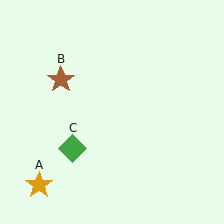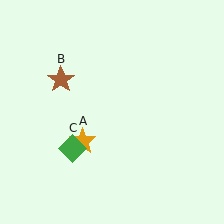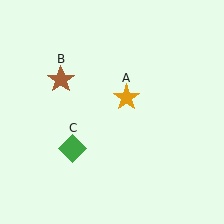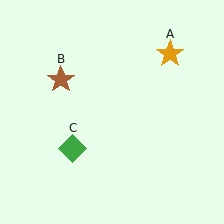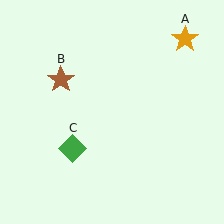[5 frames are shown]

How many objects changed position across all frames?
1 object changed position: orange star (object A).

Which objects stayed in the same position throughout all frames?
Brown star (object B) and green diamond (object C) remained stationary.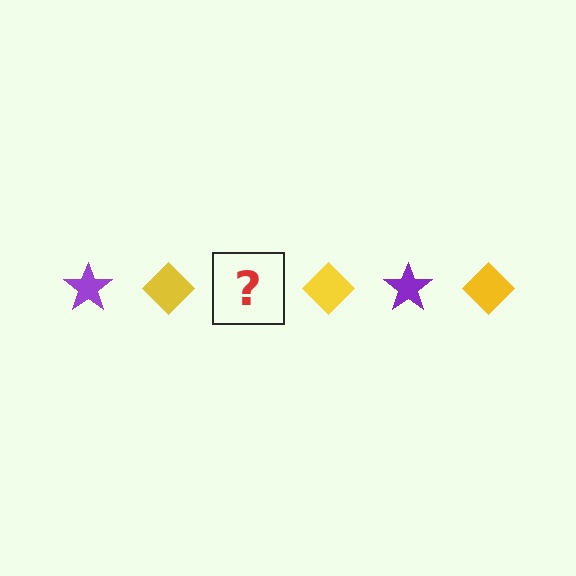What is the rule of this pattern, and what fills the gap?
The rule is that the pattern alternates between purple star and yellow diamond. The gap should be filled with a purple star.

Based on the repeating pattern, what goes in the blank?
The blank should be a purple star.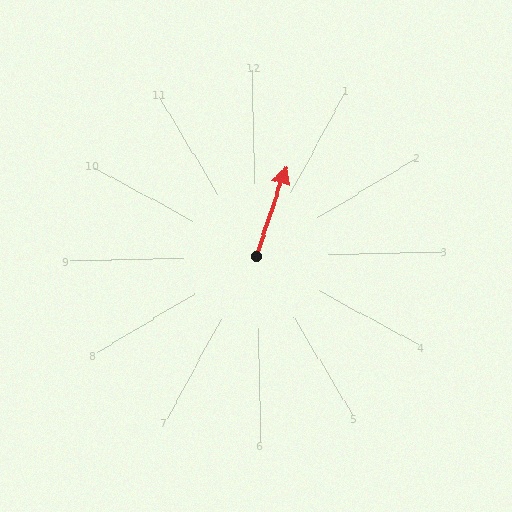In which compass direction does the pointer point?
North.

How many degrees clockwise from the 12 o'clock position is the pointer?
Approximately 20 degrees.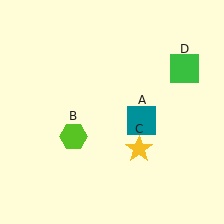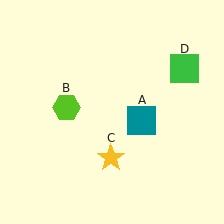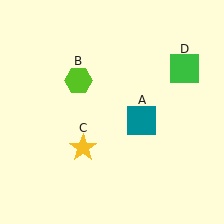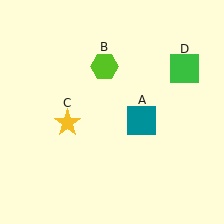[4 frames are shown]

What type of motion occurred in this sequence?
The lime hexagon (object B), yellow star (object C) rotated clockwise around the center of the scene.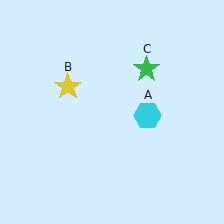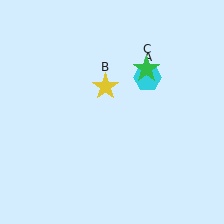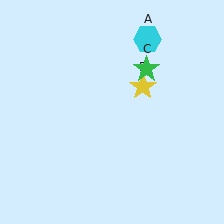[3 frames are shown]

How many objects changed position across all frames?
2 objects changed position: cyan hexagon (object A), yellow star (object B).